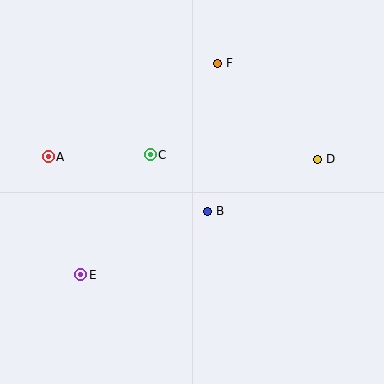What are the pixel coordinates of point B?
Point B is at (208, 211).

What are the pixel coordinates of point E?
Point E is at (81, 275).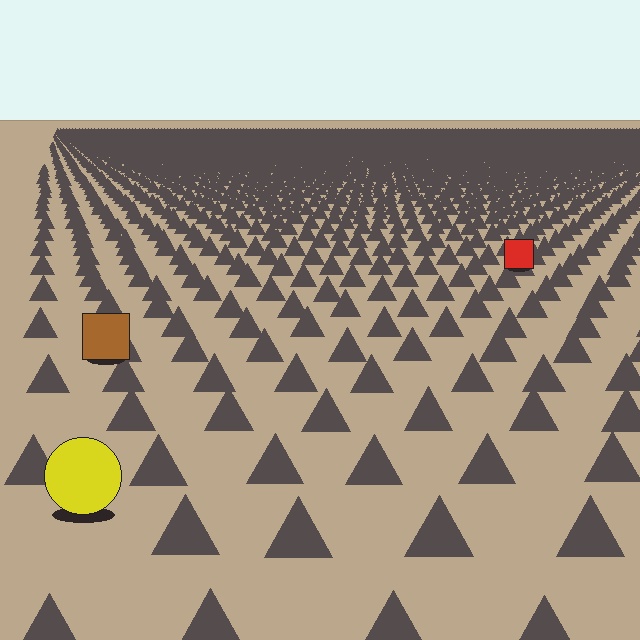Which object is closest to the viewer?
The yellow circle is closest. The texture marks near it are larger and more spread out.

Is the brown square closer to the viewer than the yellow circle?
No. The yellow circle is closer — you can tell from the texture gradient: the ground texture is coarser near it.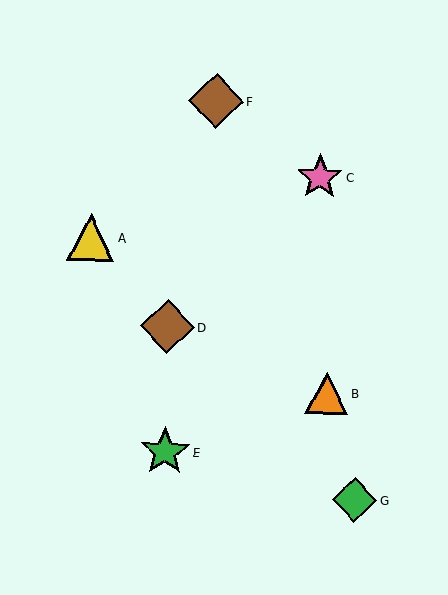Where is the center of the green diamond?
The center of the green diamond is at (355, 500).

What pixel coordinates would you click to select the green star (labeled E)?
Click at (165, 452) to select the green star E.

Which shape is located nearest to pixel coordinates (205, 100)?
The brown diamond (labeled F) at (216, 101) is nearest to that location.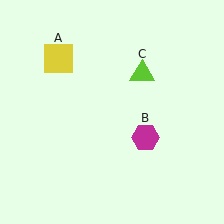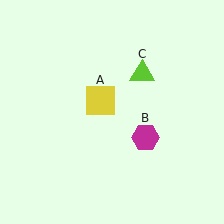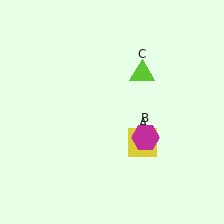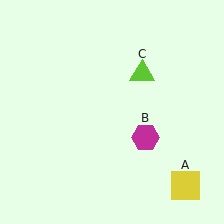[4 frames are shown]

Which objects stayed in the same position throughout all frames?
Magenta hexagon (object B) and lime triangle (object C) remained stationary.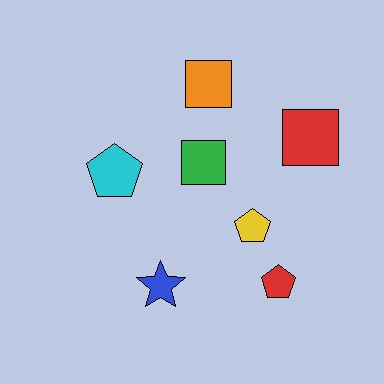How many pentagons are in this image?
There are 3 pentagons.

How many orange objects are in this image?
There is 1 orange object.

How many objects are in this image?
There are 7 objects.